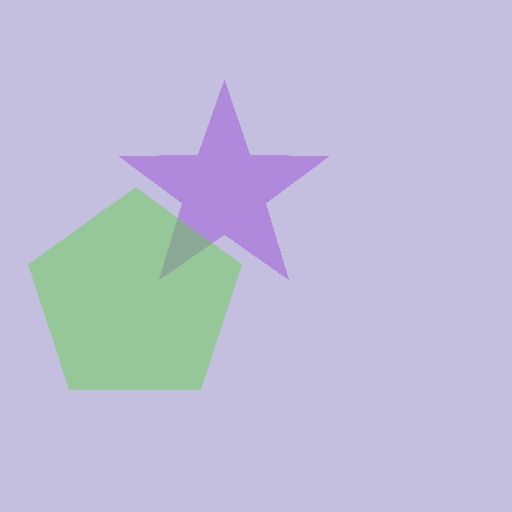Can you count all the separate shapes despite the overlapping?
Yes, there are 2 separate shapes.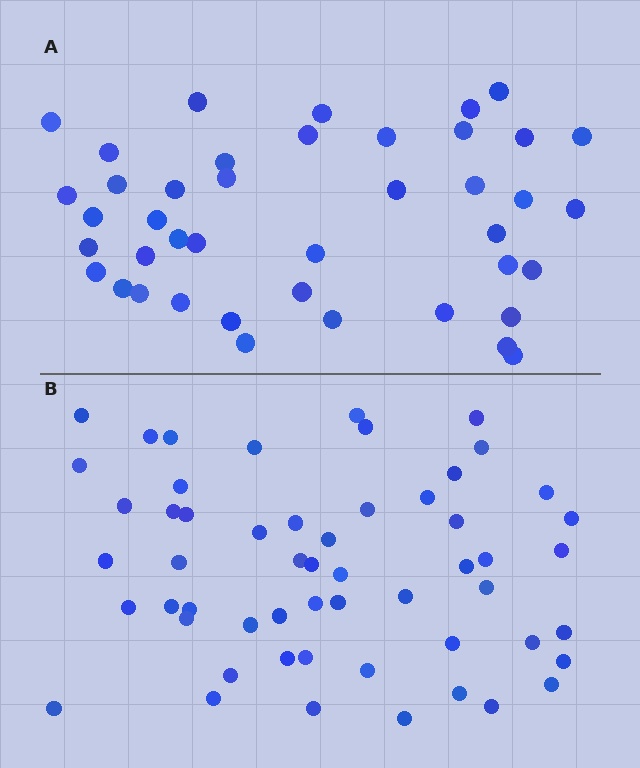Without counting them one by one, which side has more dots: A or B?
Region B (the bottom region) has more dots.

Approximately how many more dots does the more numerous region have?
Region B has approximately 15 more dots than region A.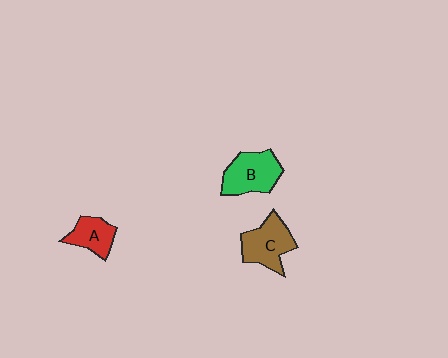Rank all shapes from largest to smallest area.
From largest to smallest: B (green), C (brown), A (red).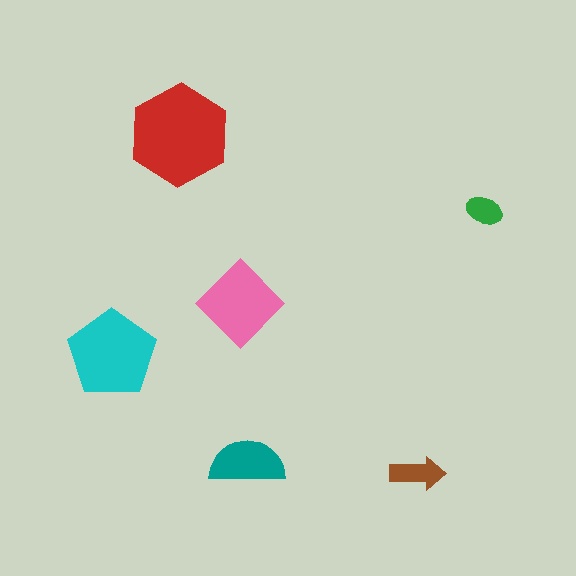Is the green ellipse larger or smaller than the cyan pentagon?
Smaller.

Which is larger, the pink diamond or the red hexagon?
The red hexagon.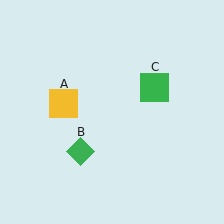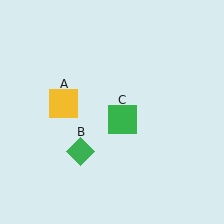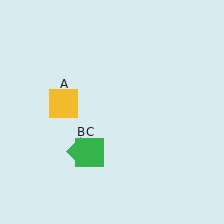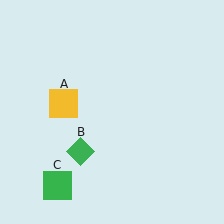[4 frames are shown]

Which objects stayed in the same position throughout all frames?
Yellow square (object A) and green diamond (object B) remained stationary.